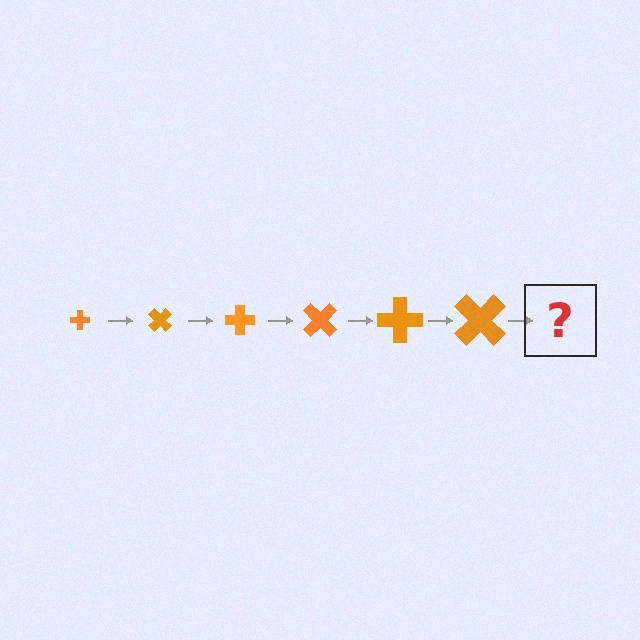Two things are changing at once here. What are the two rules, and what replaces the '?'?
The two rules are that the cross grows larger each step and it rotates 45 degrees each step. The '?' should be a cross, larger than the previous one and rotated 270 degrees from the start.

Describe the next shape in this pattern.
It should be a cross, larger than the previous one and rotated 270 degrees from the start.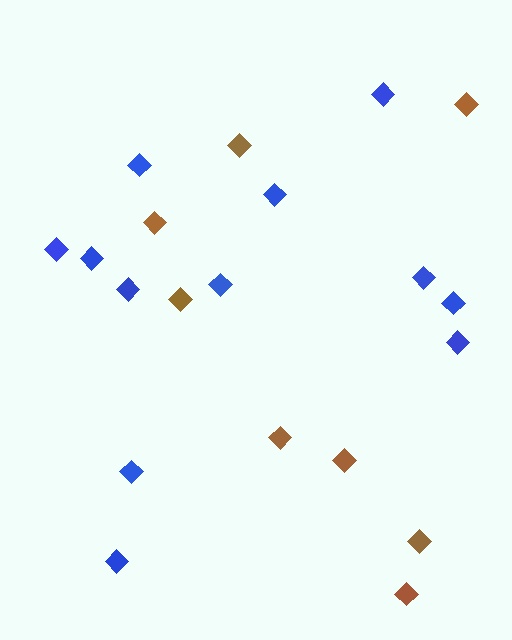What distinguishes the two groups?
There are 2 groups: one group of brown diamonds (8) and one group of blue diamonds (12).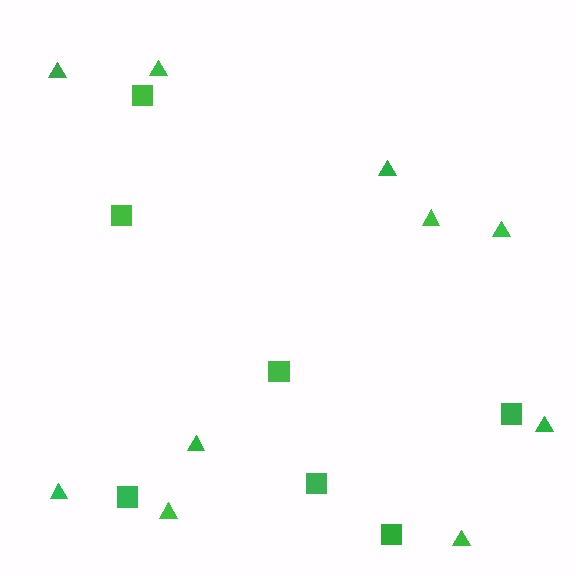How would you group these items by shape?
There are 2 groups: one group of squares (7) and one group of triangles (10).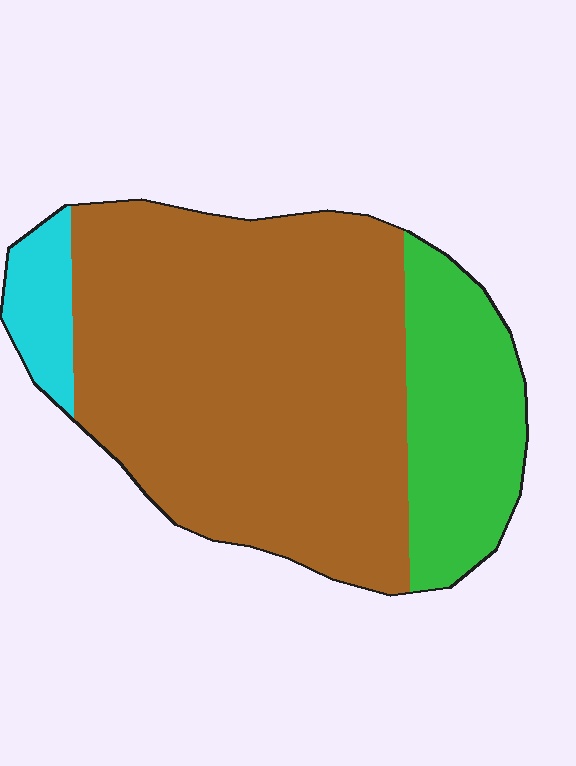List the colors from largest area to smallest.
From largest to smallest: brown, green, cyan.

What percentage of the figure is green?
Green covers about 20% of the figure.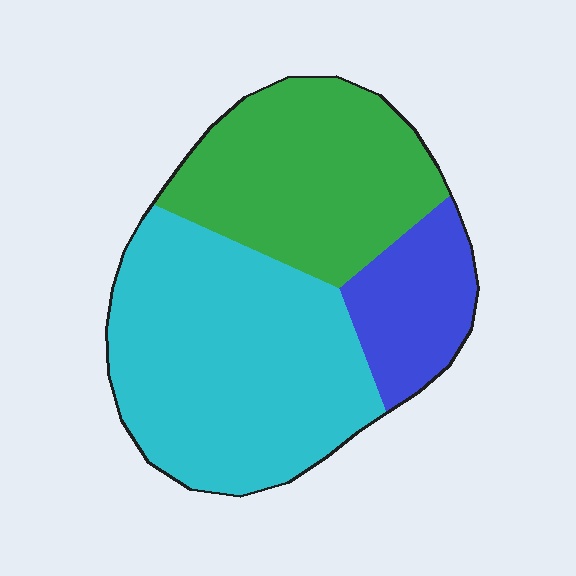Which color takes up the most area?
Cyan, at roughly 50%.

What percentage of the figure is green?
Green takes up between a quarter and a half of the figure.